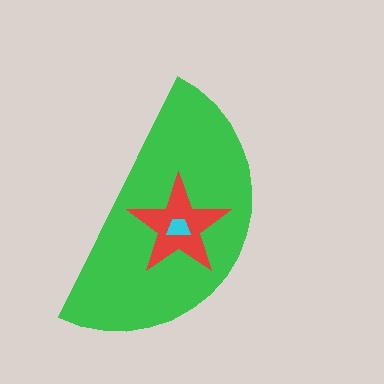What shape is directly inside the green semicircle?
The red star.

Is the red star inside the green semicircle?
Yes.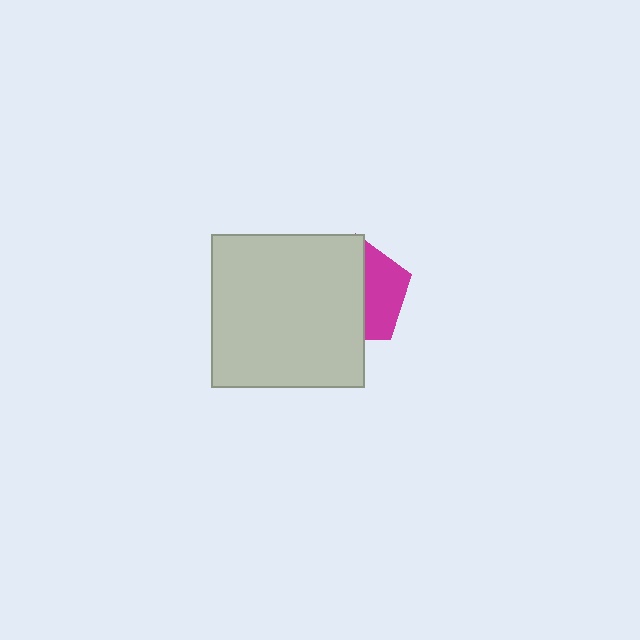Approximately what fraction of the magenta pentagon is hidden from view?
Roughly 62% of the magenta pentagon is hidden behind the light gray square.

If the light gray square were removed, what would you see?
You would see the complete magenta pentagon.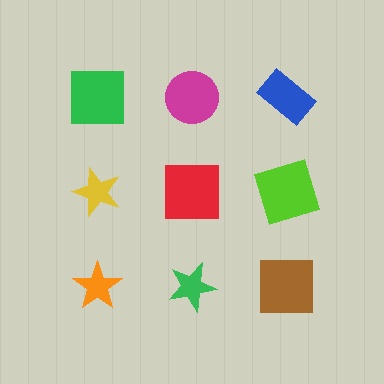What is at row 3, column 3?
A brown square.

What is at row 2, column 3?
A lime square.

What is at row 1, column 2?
A magenta circle.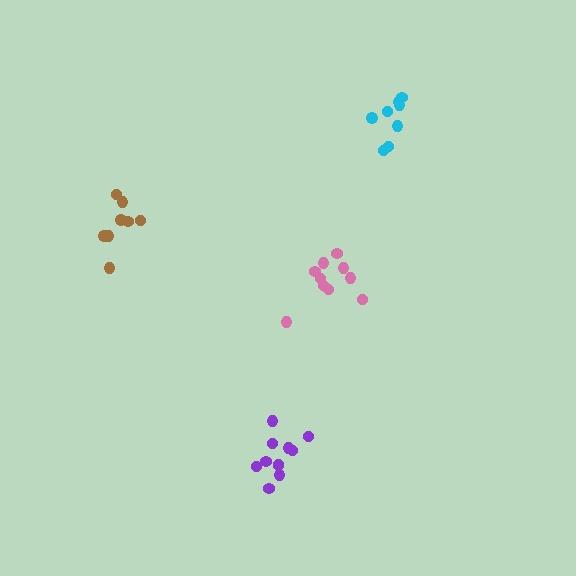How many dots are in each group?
Group 1: 10 dots, Group 2: 8 dots, Group 3: 11 dots, Group 4: 8 dots (37 total).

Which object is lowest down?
The purple cluster is bottommost.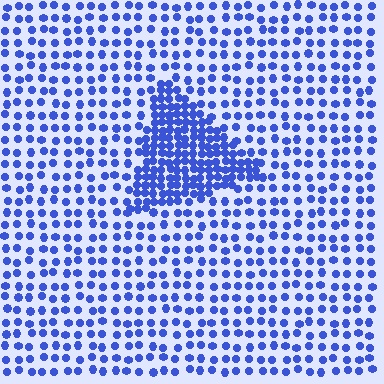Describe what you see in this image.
The image contains small blue elements arranged at two different densities. A triangle-shaped region is visible where the elements are more densely packed than the surrounding area.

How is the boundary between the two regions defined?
The boundary is defined by a change in element density (approximately 2.4x ratio). All elements are the same color, size, and shape.